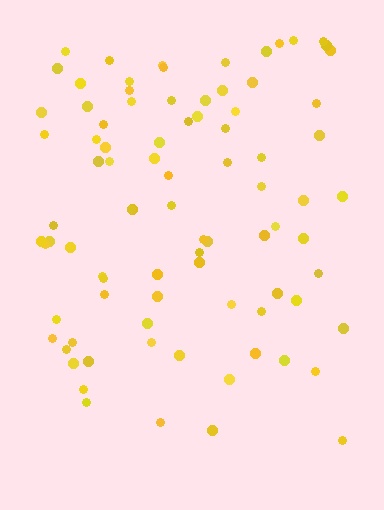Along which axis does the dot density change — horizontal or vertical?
Vertical.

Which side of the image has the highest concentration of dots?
The top.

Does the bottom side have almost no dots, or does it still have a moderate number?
Still a moderate number, just noticeably fewer than the top.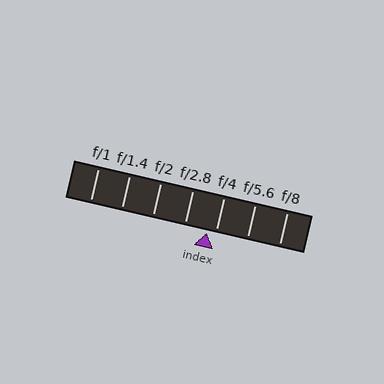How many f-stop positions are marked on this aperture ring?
There are 7 f-stop positions marked.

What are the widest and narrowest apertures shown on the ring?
The widest aperture shown is f/1 and the narrowest is f/8.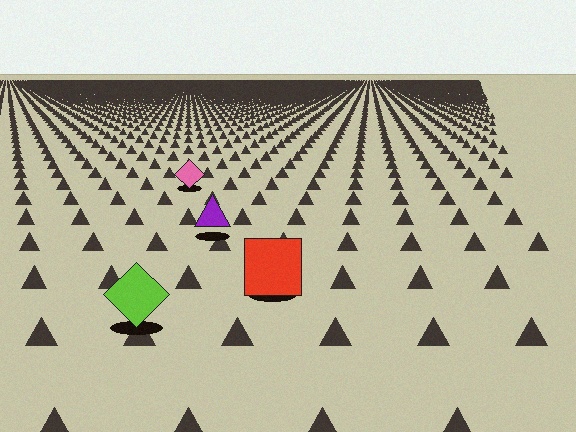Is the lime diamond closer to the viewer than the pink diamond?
Yes. The lime diamond is closer — you can tell from the texture gradient: the ground texture is coarser near it.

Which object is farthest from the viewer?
The pink diamond is farthest from the viewer. It appears smaller and the ground texture around it is denser.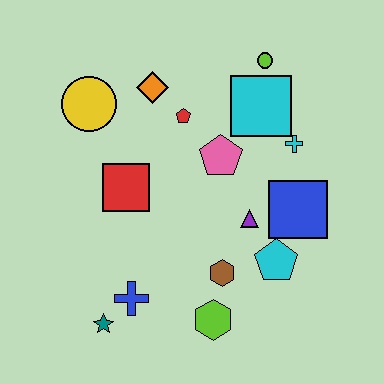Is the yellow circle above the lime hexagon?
Yes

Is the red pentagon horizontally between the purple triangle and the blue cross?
Yes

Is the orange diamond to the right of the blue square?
No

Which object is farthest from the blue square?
The yellow circle is farthest from the blue square.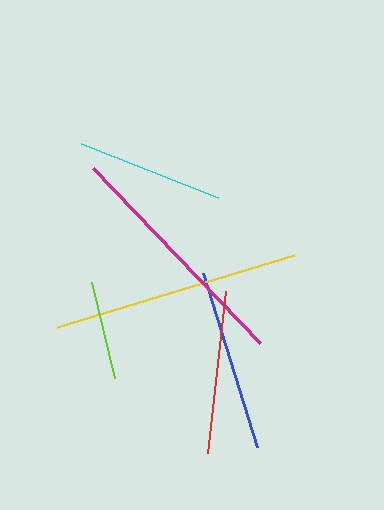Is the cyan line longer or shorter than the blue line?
The blue line is longer than the cyan line.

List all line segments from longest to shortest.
From longest to shortest: yellow, magenta, blue, red, cyan, lime.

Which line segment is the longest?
The yellow line is the longest at approximately 248 pixels.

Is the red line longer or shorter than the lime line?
The red line is longer than the lime line.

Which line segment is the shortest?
The lime line is the shortest at approximately 98 pixels.